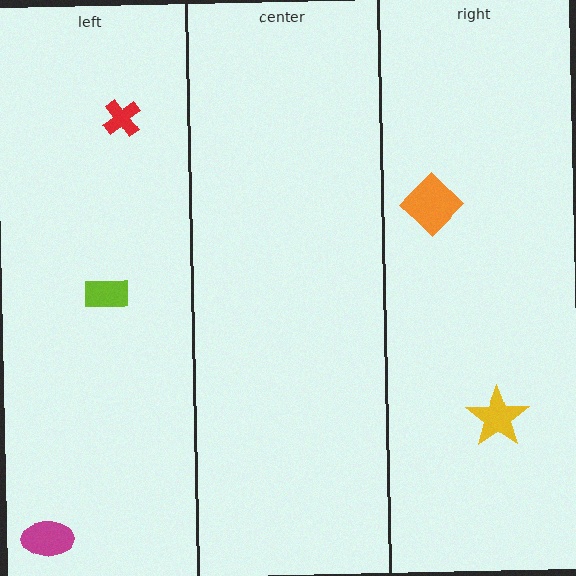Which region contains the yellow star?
The right region.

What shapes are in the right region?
The orange diamond, the yellow star.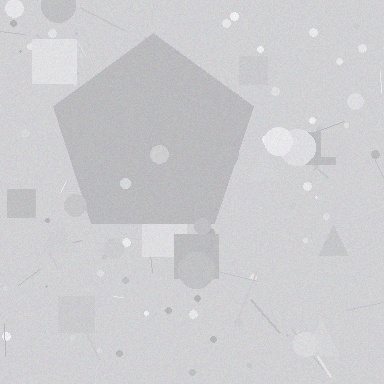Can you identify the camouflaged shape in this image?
The camouflaged shape is a pentagon.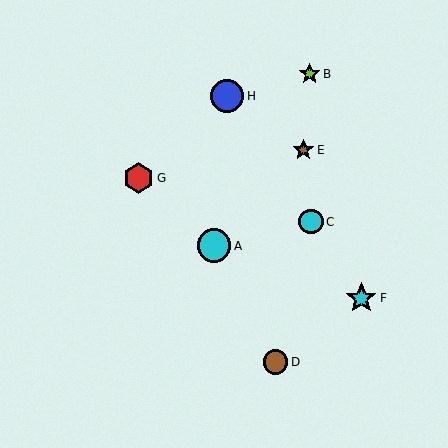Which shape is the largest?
The blue circle (labeled H) is the largest.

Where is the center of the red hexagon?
The center of the red hexagon is at (138, 178).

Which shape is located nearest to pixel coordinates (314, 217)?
The cyan circle (labeled C) at (311, 222) is nearest to that location.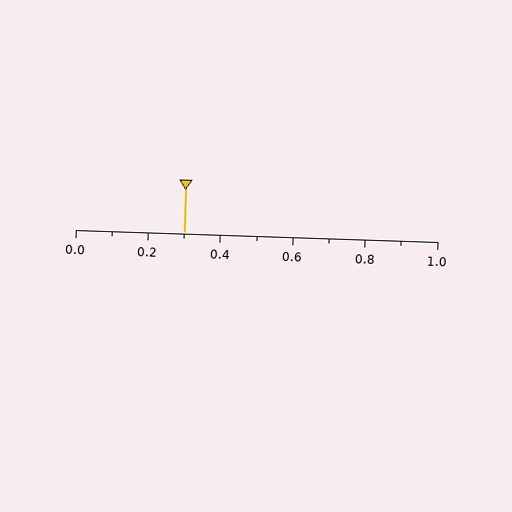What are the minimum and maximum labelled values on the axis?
The axis runs from 0.0 to 1.0.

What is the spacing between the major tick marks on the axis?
The major ticks are spaced 0.2 apart.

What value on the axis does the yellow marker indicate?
The marker indicates approximately 0.3.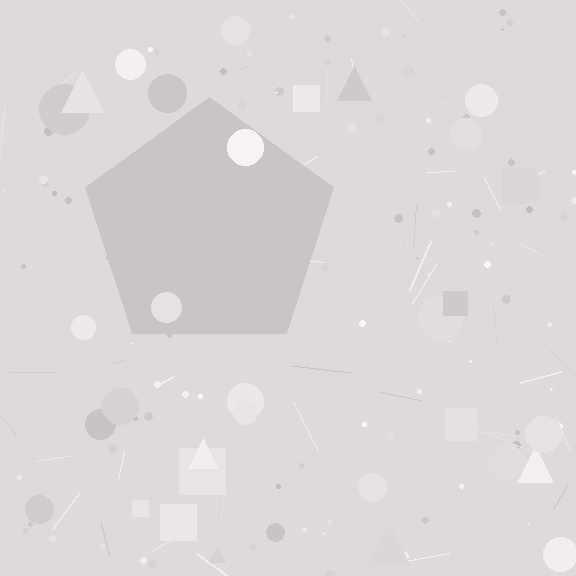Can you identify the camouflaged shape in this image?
The camouflaged shape is a pentagon.